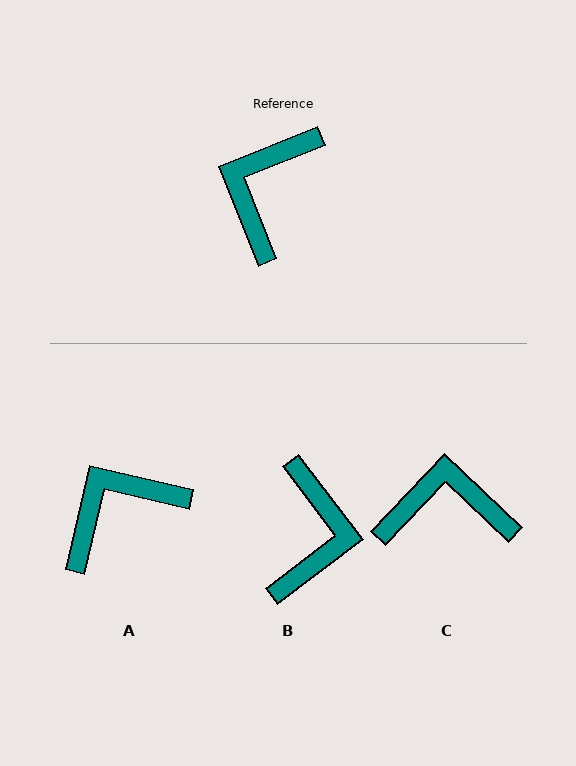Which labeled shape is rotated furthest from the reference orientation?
B, about 164 degrees away.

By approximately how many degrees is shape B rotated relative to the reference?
Approximately 164 degrees clockwise.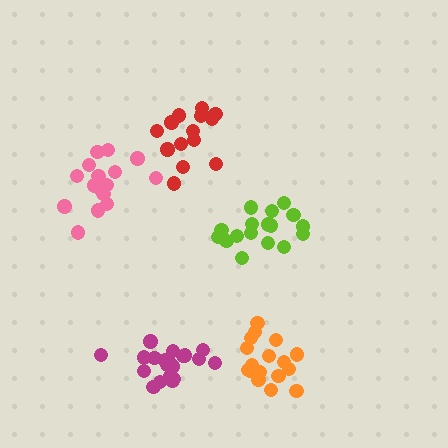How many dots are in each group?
Group 1: 17 dots, Group 2: 16 dots, Group 3: 20 dots, Group 4: 16 dots, Group 5: 17 dots (86 total).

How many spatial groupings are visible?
There are 5 spatial groupings.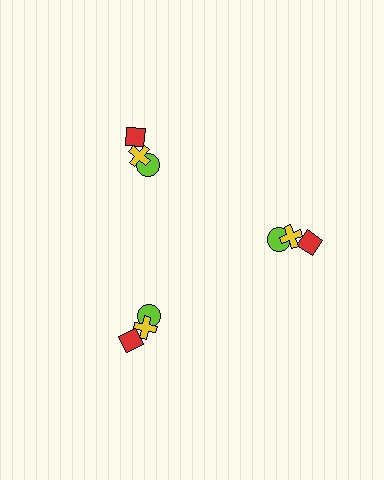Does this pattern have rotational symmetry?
Yes, this pattern has 3-fold rotational symmetry. It looks the same after rotating 120 degrees around the center.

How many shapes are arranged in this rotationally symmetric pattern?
There are 9 shapes, arranged in 3 groups of 3.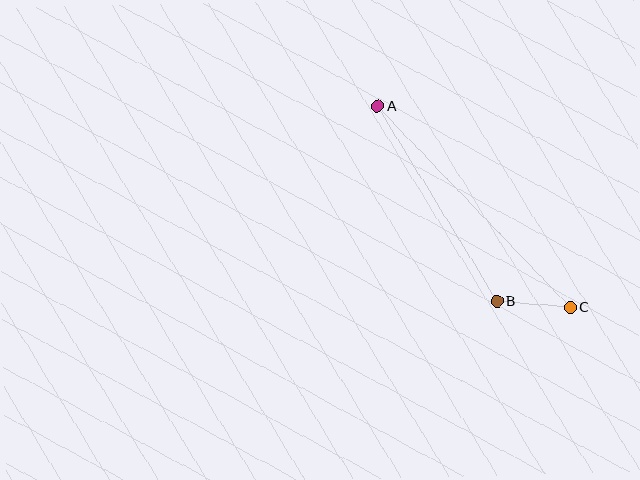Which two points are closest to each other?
Points B and C are closest to each other.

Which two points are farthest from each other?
Points A and C are farthest from each other.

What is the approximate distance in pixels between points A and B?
The distance between A and B is approximately 228 pixels.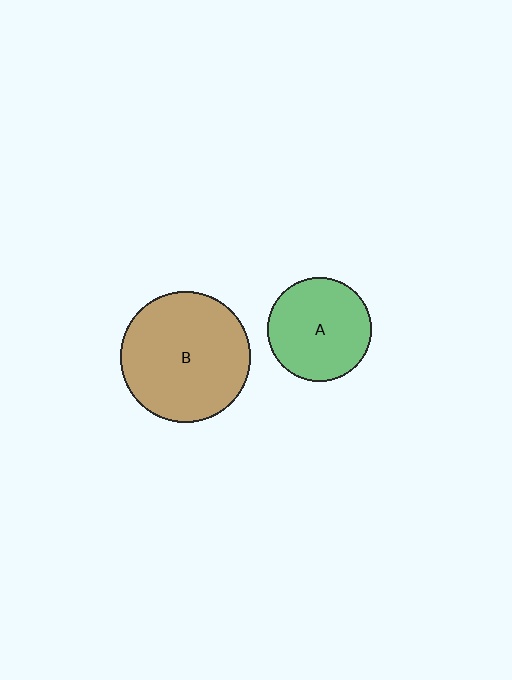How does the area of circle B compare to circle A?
Approximately 1.6 times.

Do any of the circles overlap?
No, none of the circles overlap.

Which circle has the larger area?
Circle B (brown).